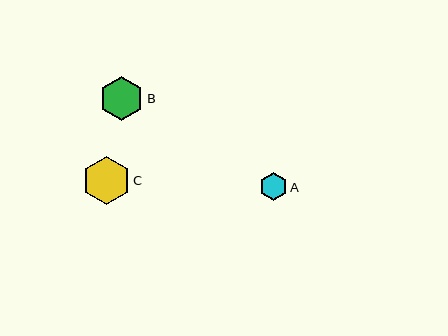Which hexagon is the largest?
Hexagon C is the largest with a size of approximately 48 pixels.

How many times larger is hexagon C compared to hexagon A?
Hexagon C is approximately 1.7 times the size of hexagon A.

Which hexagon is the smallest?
Hexagon A is the smallest with a size of approximately 28 pixels.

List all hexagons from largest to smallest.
From largest to smallest: C, B, A.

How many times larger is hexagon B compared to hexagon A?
Hexagon B is approximately 1.6 times the size of hexagon A.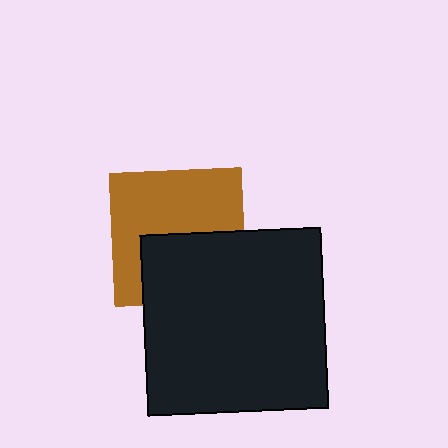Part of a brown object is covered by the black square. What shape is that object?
It is a square.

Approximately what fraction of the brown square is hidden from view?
Roughly 41% of the brown square is hidden behind the black square.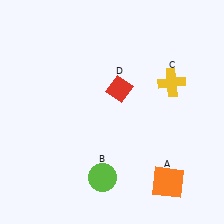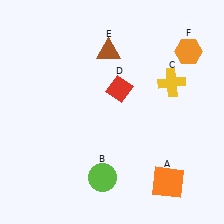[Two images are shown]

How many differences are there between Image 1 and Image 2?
There are 2 differences between the two images.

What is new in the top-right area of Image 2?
An orange hexagon (F) was added in the top-right area of Image 2.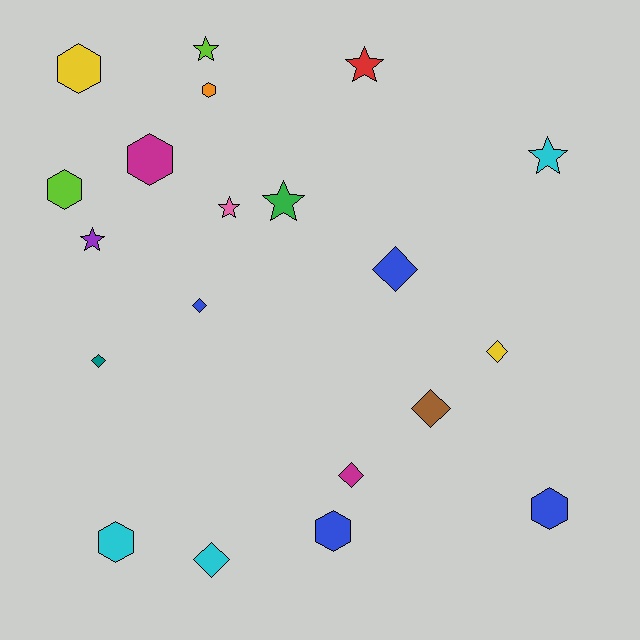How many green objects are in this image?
There is 1 green object.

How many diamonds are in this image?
There are 7 diamonds.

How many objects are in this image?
There are 20 objects.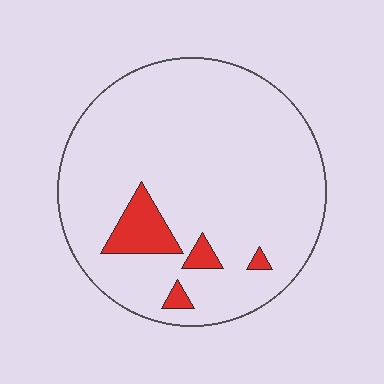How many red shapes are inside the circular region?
4.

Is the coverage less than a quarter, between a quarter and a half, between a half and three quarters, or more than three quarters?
Less than a quarter.